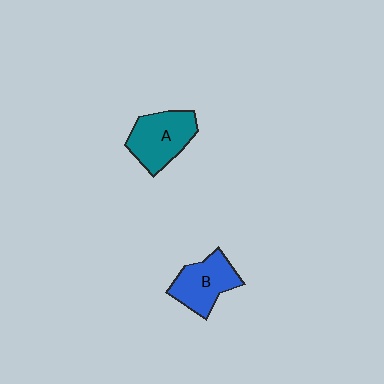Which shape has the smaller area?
Shape B (blue).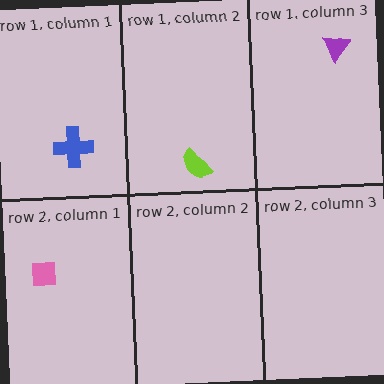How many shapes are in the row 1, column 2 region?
1.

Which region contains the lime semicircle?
The row 1, column 2 region.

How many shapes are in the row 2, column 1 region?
1.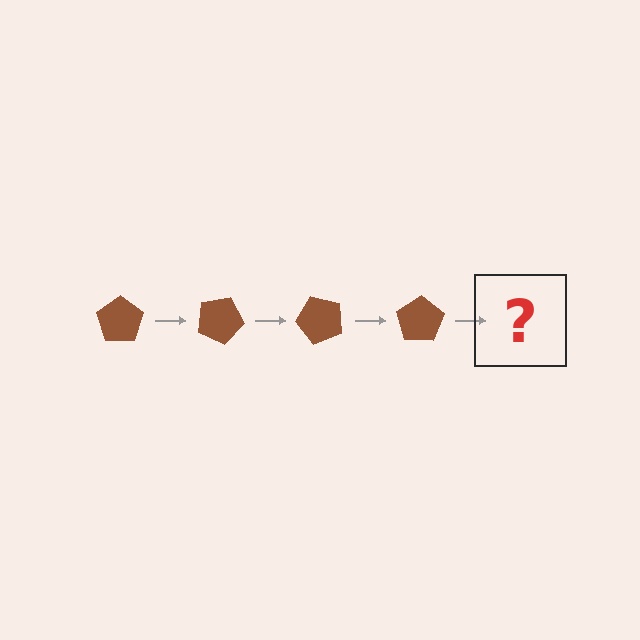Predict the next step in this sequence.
The next step is a brown pentagon rotated 100 degrees.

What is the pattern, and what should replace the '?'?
The pattern is that the pentagon rotates 25 degrees each step. The '?' should be a brown pentagon rotated 100 degrees.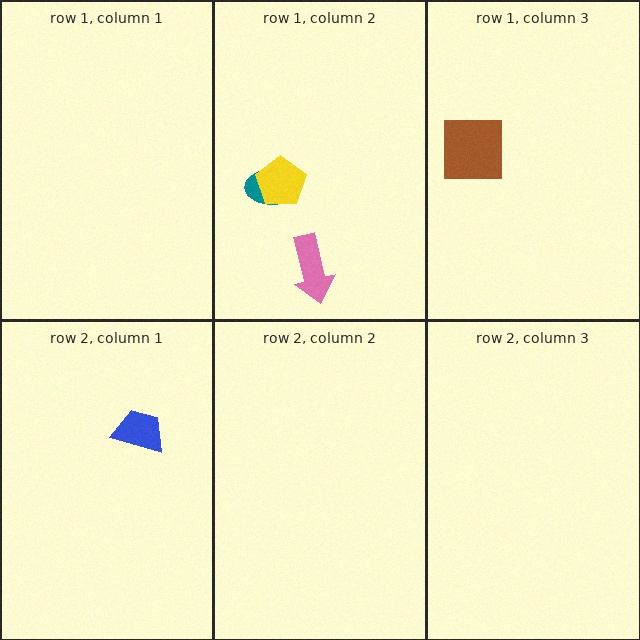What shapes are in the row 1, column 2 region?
The teal ellipse, the yellow pentagon, the pink arrow.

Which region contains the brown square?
The row 1, column 3 region.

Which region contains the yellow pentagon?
The row 1, column 2 region.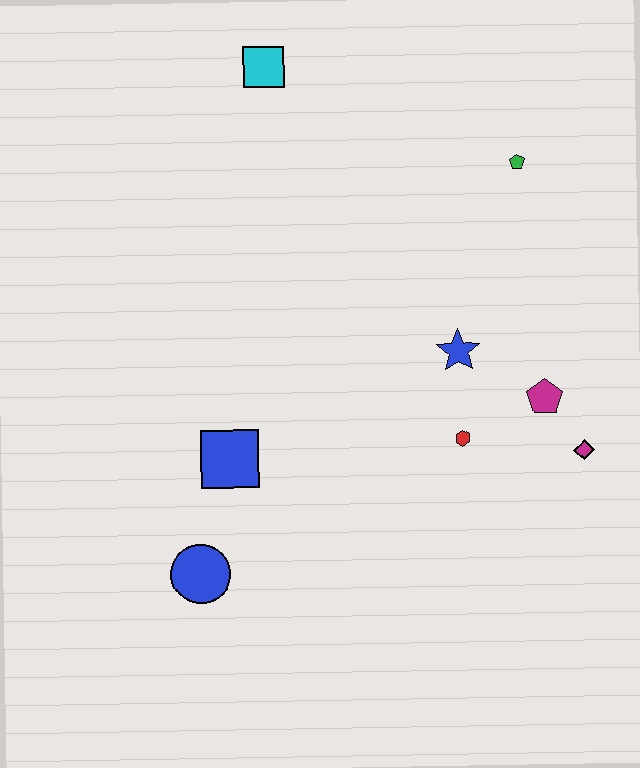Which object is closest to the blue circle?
The blue square is closest to the blue circle.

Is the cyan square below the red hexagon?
No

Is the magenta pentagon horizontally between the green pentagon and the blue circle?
No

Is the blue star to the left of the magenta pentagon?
Yes